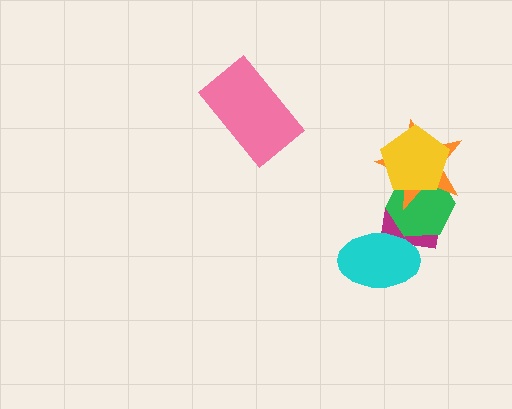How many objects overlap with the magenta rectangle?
3 objects overlap with the magenta rectangle.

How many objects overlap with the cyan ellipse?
2 objects overlap with the cyan ellipse.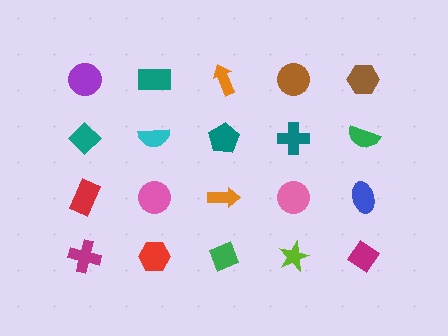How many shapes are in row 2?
5 shapes.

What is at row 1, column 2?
A teal rectangle.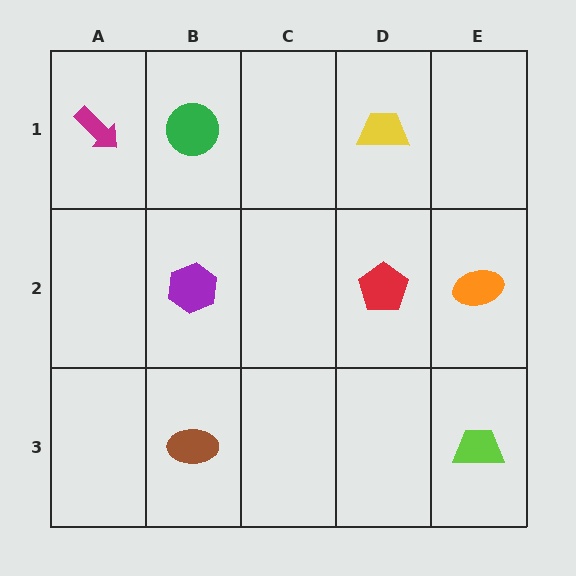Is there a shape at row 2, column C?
No, that cell is empty.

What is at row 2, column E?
An orange ellipse.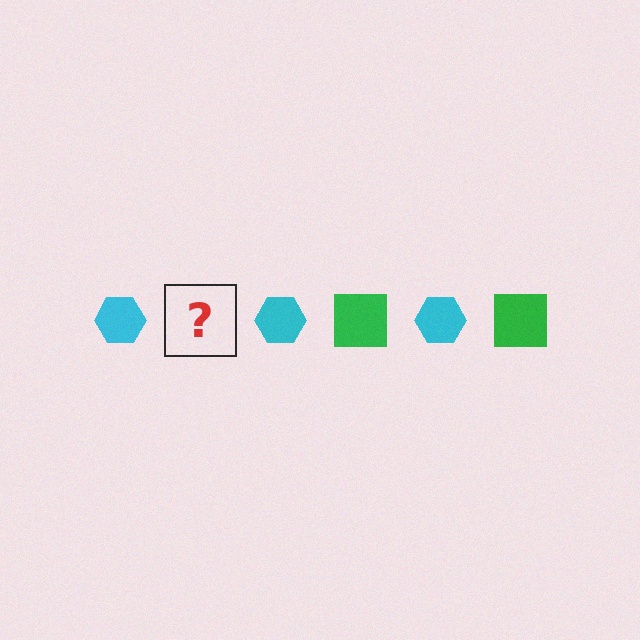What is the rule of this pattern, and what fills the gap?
The rule is that the pattern alternates between cyan hexagon and green square. The gap should be filled with a green square.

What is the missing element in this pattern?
The missing element is a green square.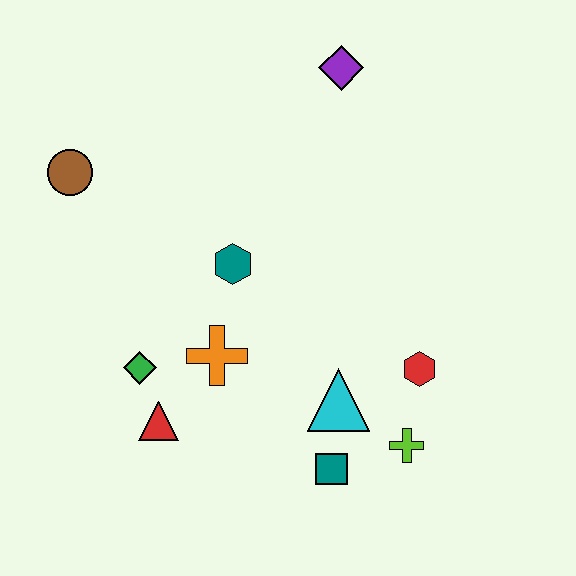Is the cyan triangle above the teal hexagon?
No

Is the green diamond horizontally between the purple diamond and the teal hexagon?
No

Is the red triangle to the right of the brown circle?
Yes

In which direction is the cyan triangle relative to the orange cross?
The cyan triangle is to the right of the orange cross.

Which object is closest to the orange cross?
The green diamond is closest to the orange cross.